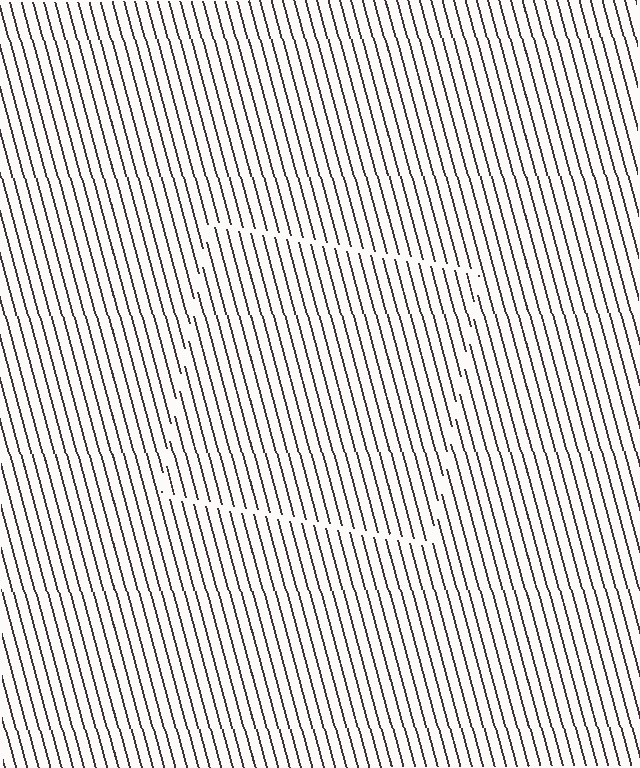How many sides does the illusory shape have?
4 sides — the line-ends trace a square.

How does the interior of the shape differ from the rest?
The interior of the shape contains the same grating, shifted by half a period — the contour is defined by the phase discontinuity where line-ends from the inner and outer gratings abut.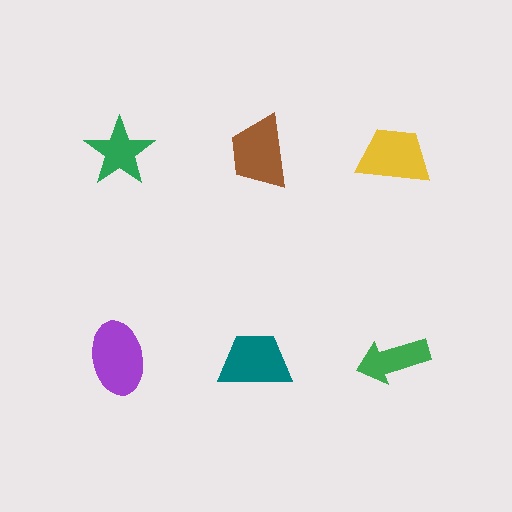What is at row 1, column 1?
A green star.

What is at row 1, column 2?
A brown trapezoid.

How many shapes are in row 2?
3 shapes.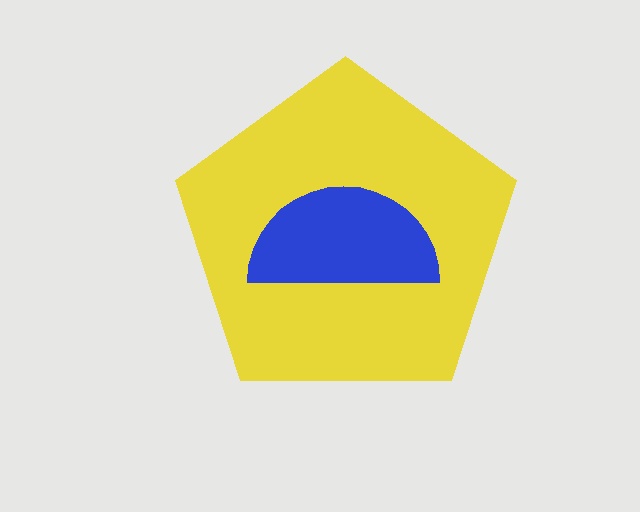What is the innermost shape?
The blue semicircle.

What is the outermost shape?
The yellow pentagon.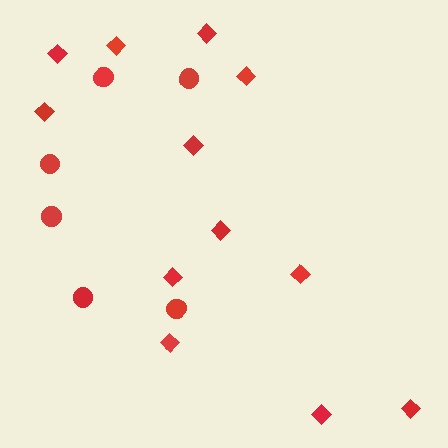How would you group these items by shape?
There are 2 groups: one group of circles (6) and one group of diamonds (12).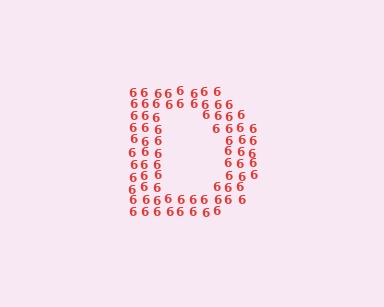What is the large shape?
The large shape is the letter D.